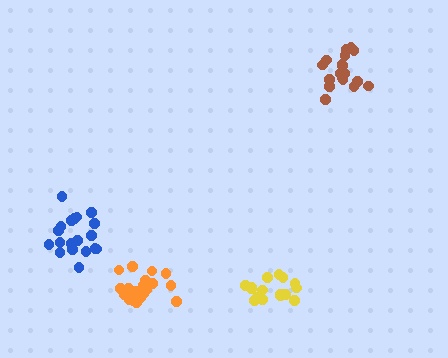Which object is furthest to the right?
The brown cluster is rightmost.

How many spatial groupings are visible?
There are 4 spatial groupings.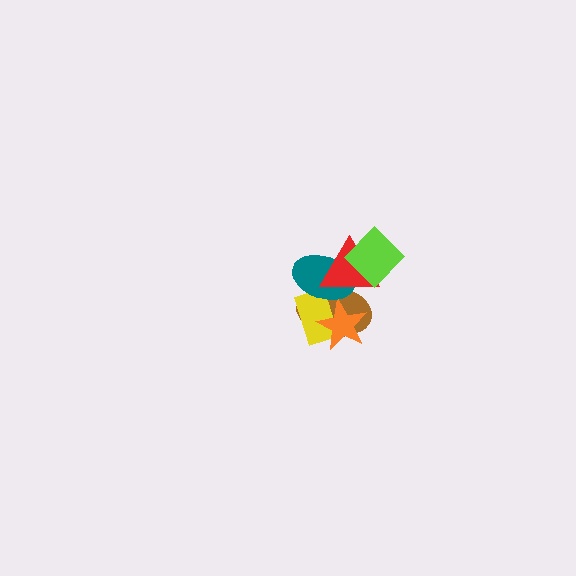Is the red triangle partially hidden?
Yes, it is partially covered by another shape.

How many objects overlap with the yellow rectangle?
3 objects overlap with the yellow rectangle.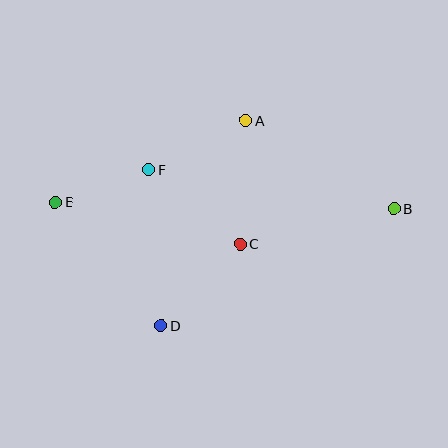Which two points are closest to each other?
Points E and F are closest to each other.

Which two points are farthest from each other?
Points B and E are farthest from each other.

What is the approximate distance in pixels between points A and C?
The distance between A and C is approximately 123 pixels.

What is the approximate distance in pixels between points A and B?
The distance between A and B is approximately 173 pixels.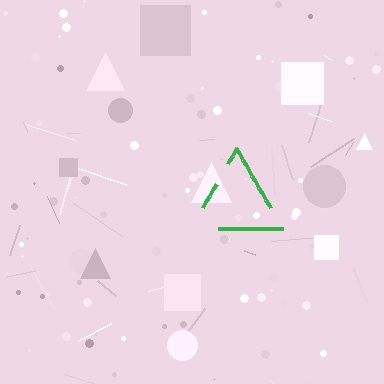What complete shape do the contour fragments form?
The contour fragments form a triangle.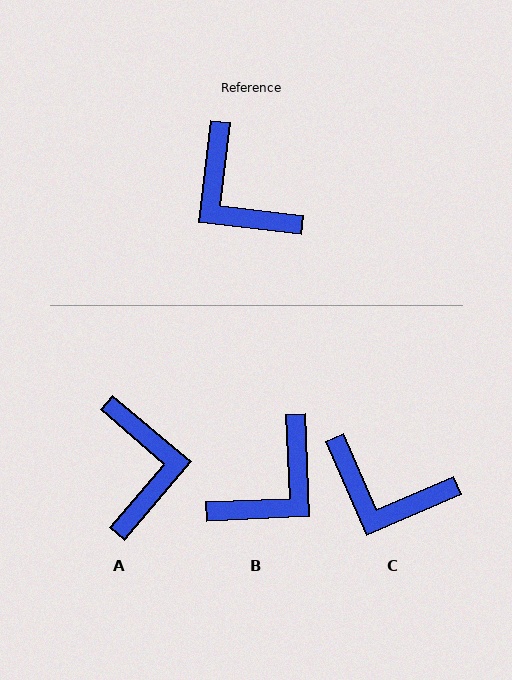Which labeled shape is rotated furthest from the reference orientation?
A, about 146 degrees away.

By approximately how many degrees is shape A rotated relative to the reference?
Approximately 146 degrees counter-clockwise.